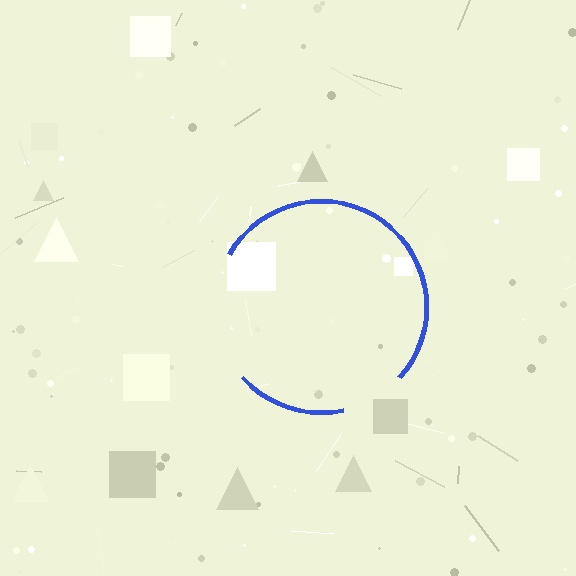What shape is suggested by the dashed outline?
The dashed outline suggests a circle.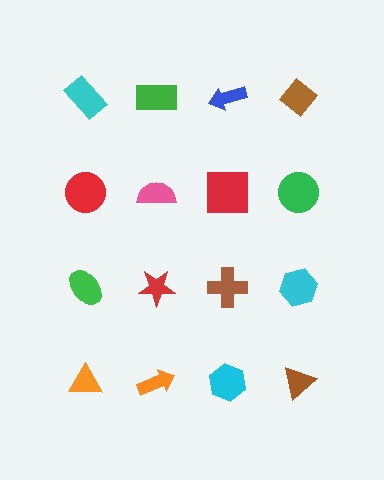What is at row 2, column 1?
A red circle.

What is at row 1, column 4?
A brown diamond.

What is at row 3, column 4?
A cyan hexagon.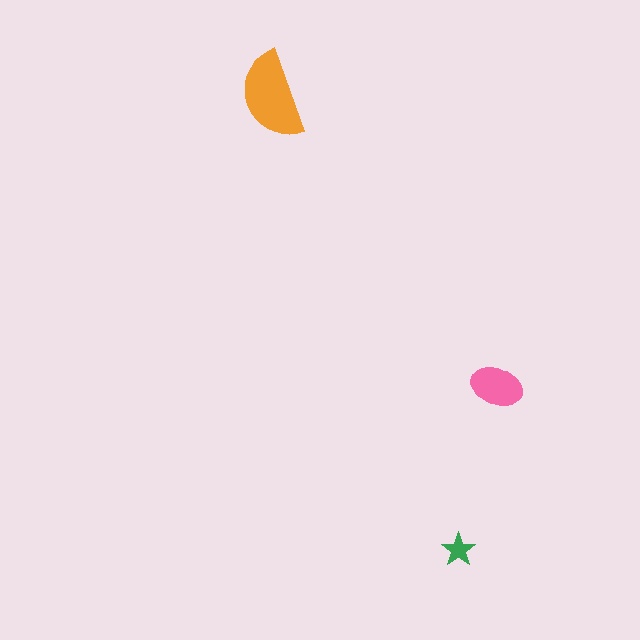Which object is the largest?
The orange semicircle.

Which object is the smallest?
The green star.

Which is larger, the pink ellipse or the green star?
The pink ellipse.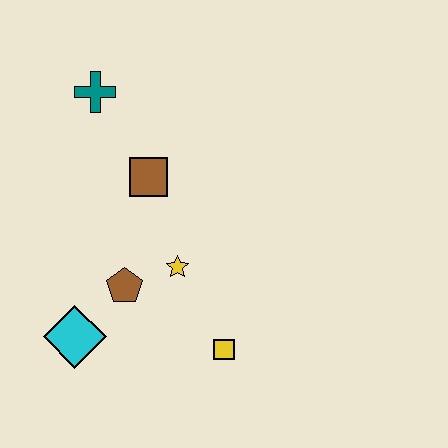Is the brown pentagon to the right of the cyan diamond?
Yes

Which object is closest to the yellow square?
The yellow star is closest to the yellow square.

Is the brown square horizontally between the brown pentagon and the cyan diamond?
No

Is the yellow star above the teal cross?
No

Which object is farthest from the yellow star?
The teal cross is farthest from the yellow star.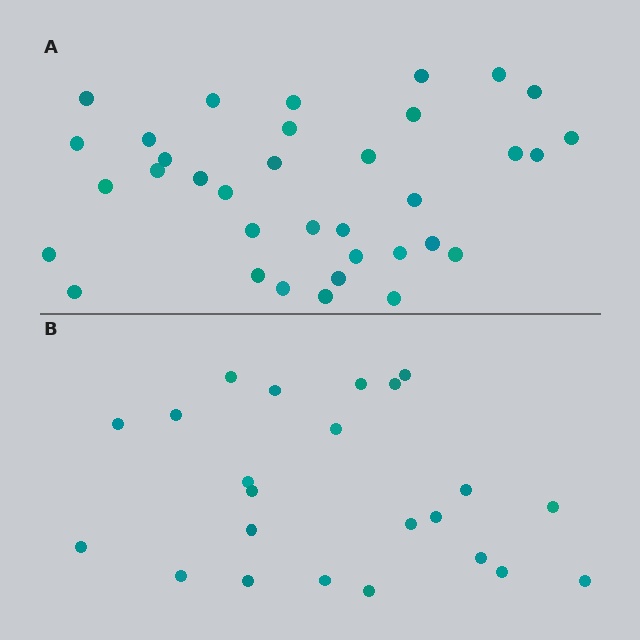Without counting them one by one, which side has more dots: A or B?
Region A (the top region) has more dots.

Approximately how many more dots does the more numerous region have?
Region A has roughly 12 or so more dots than region B.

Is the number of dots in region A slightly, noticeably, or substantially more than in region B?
Region A has substantially more. The ratio is roughly 1.5 to 1.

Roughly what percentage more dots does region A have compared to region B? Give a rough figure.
About 50% more.